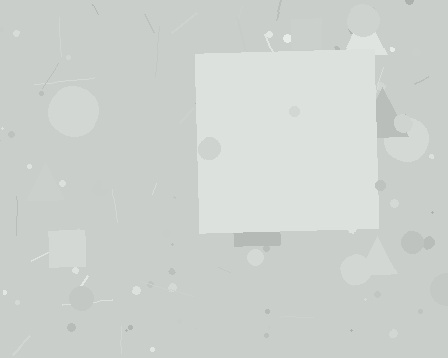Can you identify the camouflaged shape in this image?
The camouflaged shape is a square.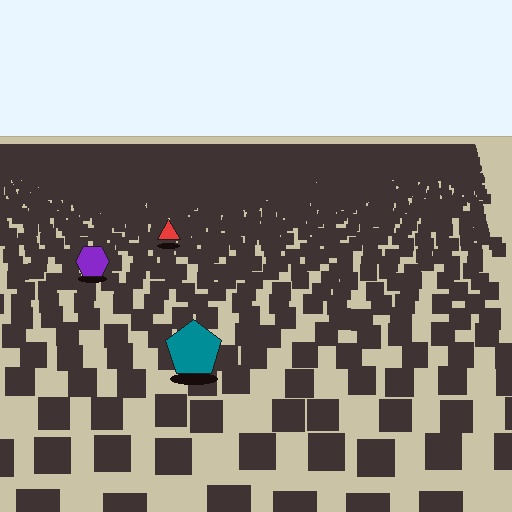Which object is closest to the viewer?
The teal pentagon is closest. The texture marks near it are larger and more spread out.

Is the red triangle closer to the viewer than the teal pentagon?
No. The teal pentagon is closer — you can tell from the texture gradient: the ground texture is coarser near it.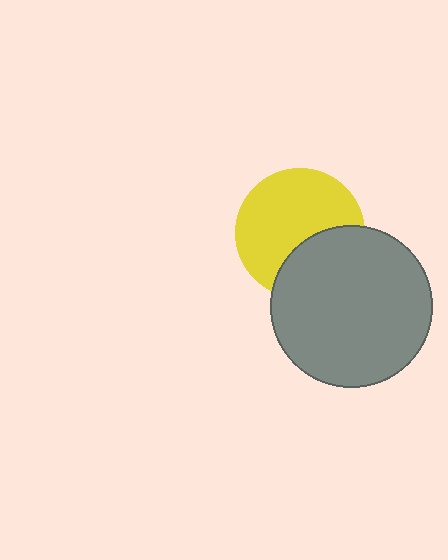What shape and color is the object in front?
The object in front is a gray circle.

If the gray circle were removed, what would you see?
You would see the complete yellow circle.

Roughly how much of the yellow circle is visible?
Most of it is visible (roughly 66%).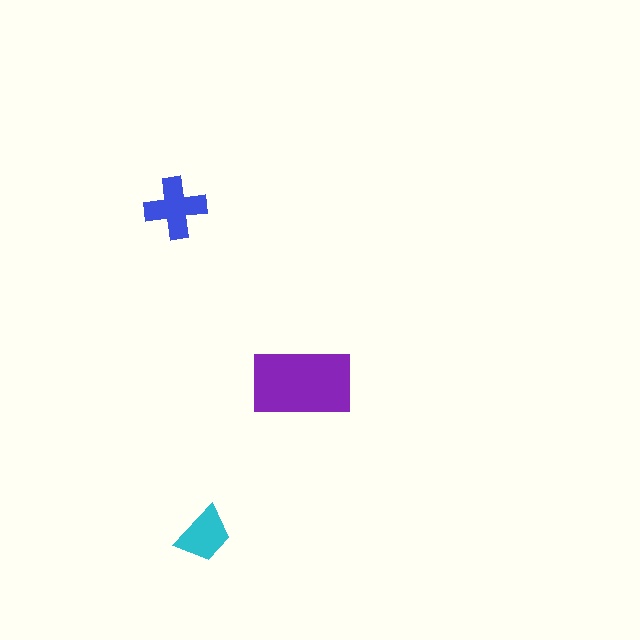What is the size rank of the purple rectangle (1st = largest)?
1st.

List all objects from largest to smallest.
The purple rectangle, the blue cross, the cyan trapezoid.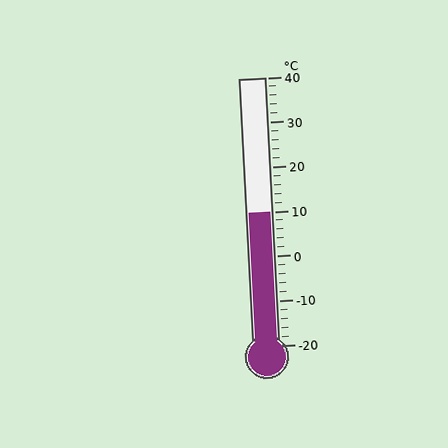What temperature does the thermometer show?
The thermometer shows approximately 10°C.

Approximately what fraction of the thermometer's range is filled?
The thermometer is filled to approximately 50% of its range.